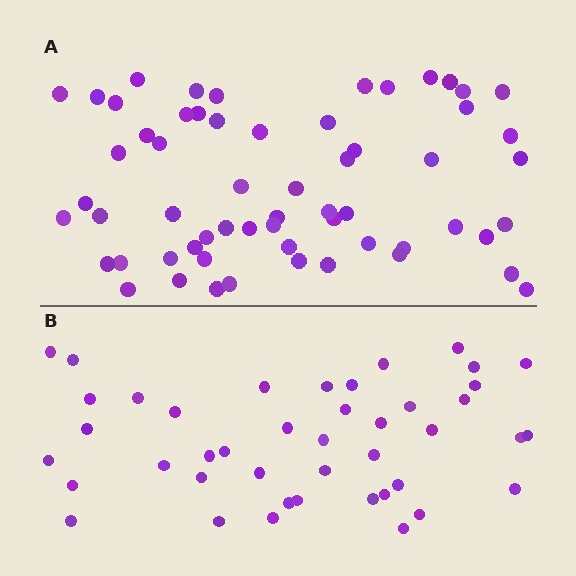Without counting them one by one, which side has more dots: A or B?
Region A (the top region) has more dots.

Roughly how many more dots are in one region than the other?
Region A has approximately 15 more dots than region B.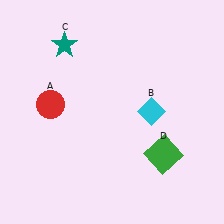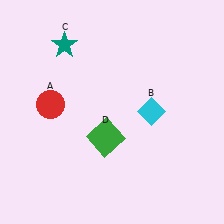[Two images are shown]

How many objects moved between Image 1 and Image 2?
1 object moved between the two images.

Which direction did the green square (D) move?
The green square (D) moved left.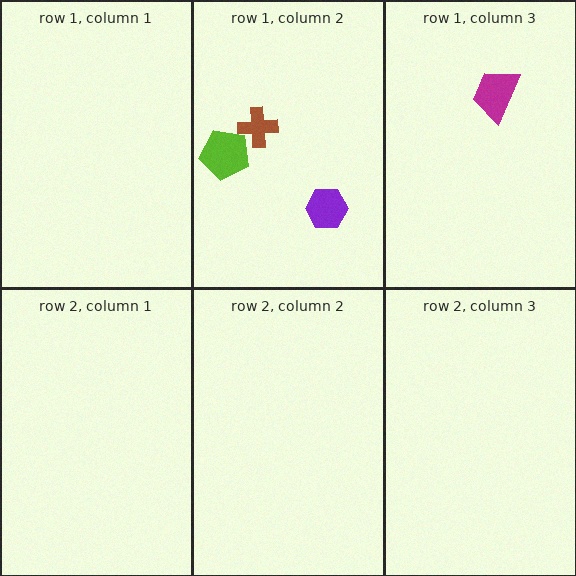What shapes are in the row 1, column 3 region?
The magenta trapezoid.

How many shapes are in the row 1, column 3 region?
1.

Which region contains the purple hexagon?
The row 1, column 2 region.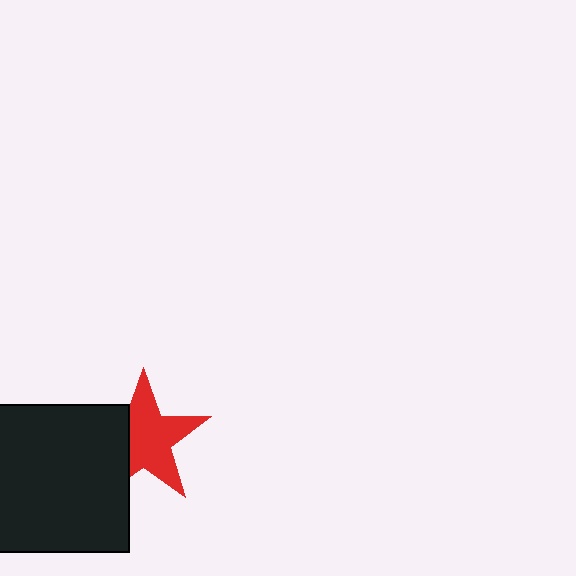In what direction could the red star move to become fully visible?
The red star could move right. That would shift it out from behind the black square entirely.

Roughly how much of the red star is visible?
Most of it is visible (roughly 69%).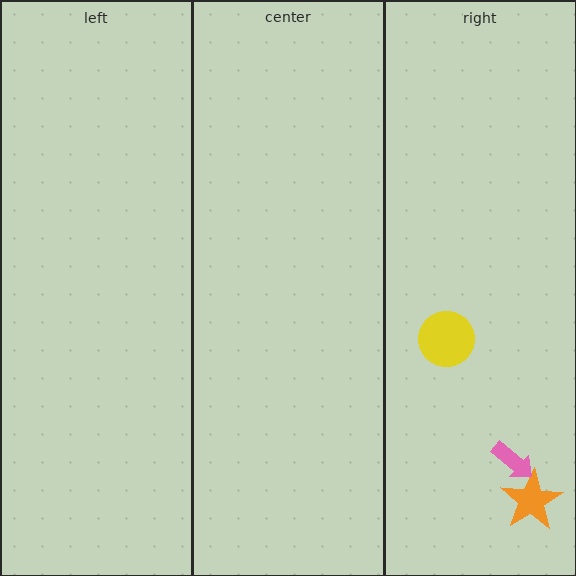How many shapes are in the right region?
3.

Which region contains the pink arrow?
The right region.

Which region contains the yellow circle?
The right region.